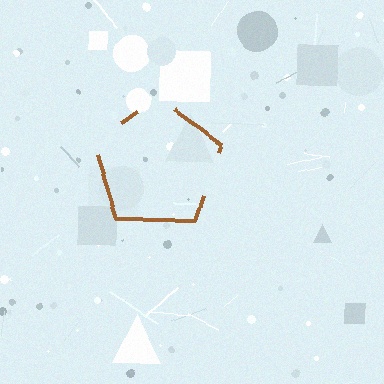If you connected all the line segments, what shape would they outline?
They would outline a pentagon.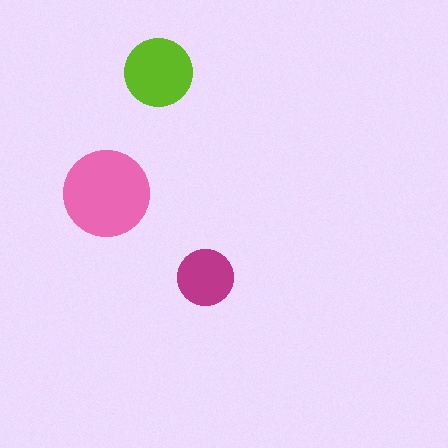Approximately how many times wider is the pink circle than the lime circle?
About 1.5 times wider.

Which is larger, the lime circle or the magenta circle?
The lime one.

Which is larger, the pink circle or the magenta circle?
The pink one.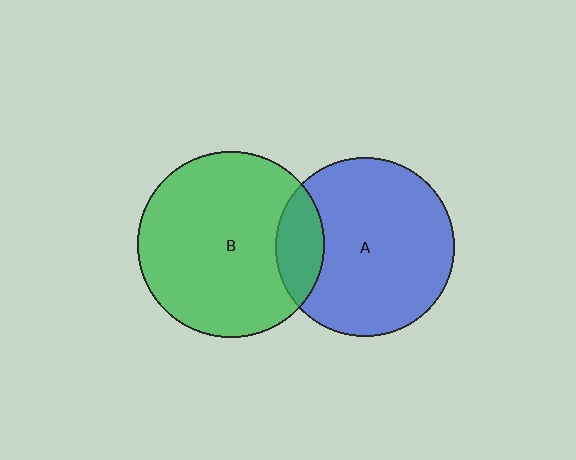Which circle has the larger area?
Circle B (green).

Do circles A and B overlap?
Yes.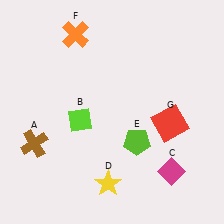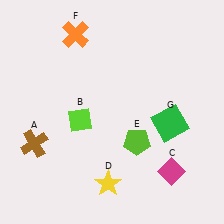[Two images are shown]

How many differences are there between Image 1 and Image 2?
There is 1 difference between the two images.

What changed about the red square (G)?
In Image 1, G is red. In Image 2, it changed to green.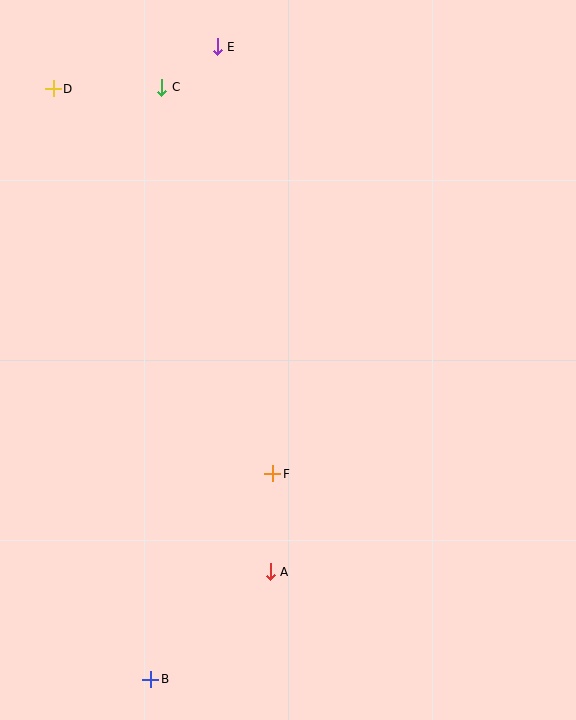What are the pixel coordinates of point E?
Point E is at (217, 47).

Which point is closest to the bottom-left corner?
Point B is closest to the bottom-left corner.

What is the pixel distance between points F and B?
The distance between F and B is 239 pixels.